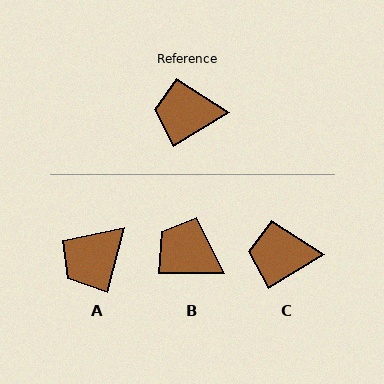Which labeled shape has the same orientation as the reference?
C.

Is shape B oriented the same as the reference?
No, it is off by about 32 degrees.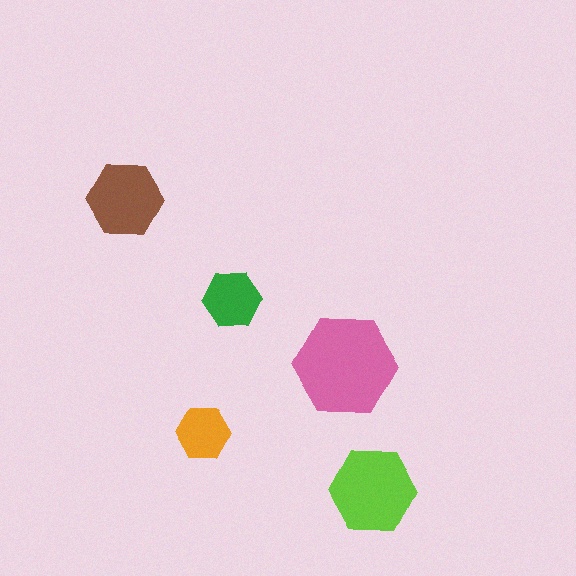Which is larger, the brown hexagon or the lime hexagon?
The lime one.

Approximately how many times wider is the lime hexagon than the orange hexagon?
About 1.5 times wider.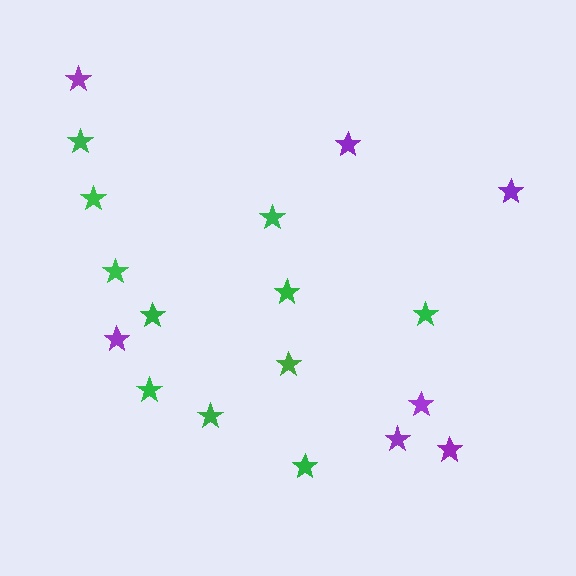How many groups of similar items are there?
There are 2 groups: one group of green stars (11) and one group of purple stars (7).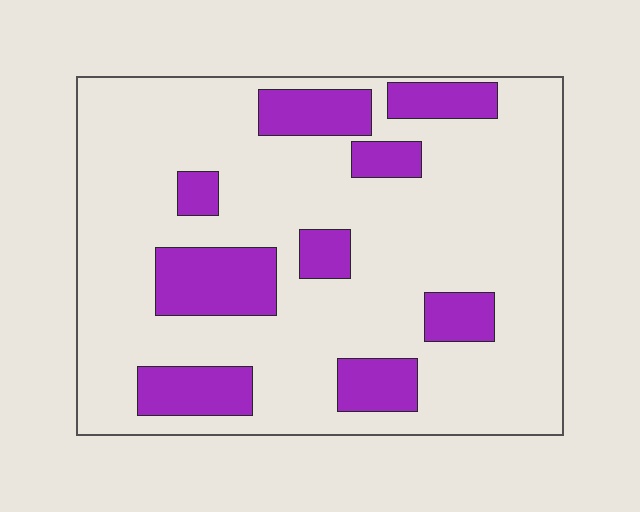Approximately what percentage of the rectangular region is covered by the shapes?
Approximately 20%.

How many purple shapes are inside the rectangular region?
9.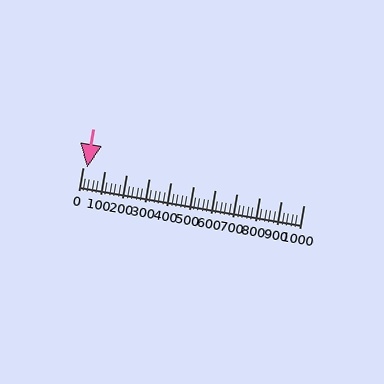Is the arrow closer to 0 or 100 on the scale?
The arrow is closer to 0.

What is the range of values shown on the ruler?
The ruler shows values from 0 to 1000.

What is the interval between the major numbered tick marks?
The major tick marks are spaced 100 units apart.